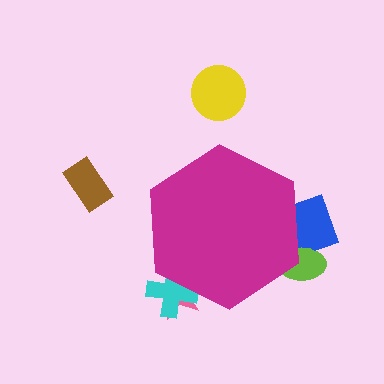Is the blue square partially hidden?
Yes, the blue square is partially hidden behind the magenta hexagon.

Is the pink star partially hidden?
Yes, the pink star is partially hidden behind the magenta hexagon.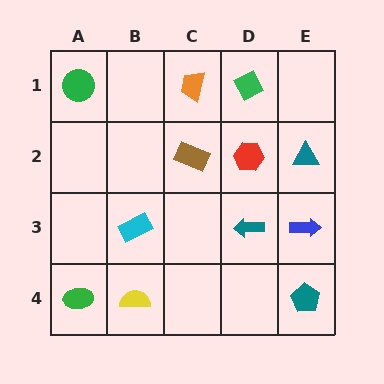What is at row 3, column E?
A blue arrow.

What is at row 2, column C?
A brown rectangle.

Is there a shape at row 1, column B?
No, that cell is empty.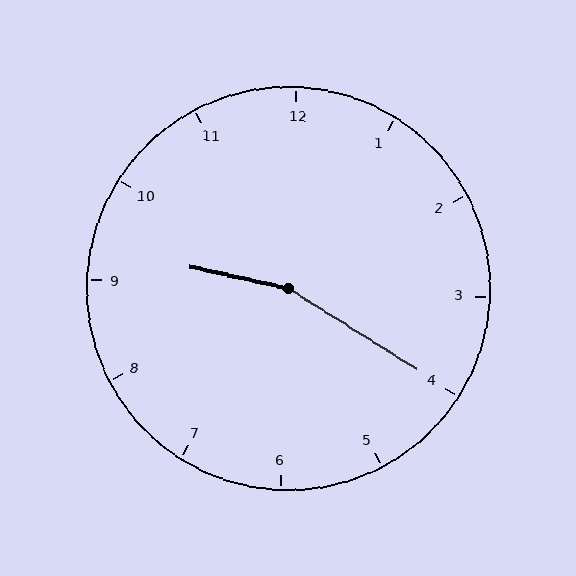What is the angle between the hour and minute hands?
Approximately 160 degrees.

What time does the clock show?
9:20.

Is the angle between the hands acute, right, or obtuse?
It is obtuse.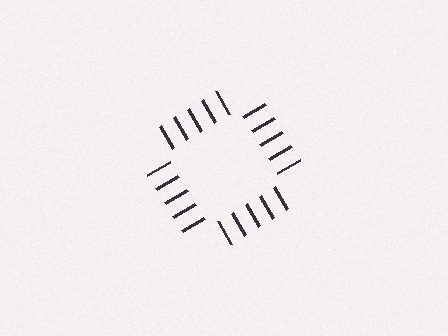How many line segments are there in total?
20 — 5 along each of the 4 edges.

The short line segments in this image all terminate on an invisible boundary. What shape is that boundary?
An illusory square — the line segments terminate on its edges but no continuous stroke is drawn.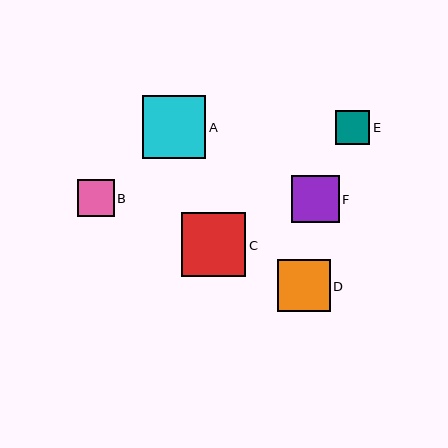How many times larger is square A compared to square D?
Square A is approximately 1.2 times the size of square D.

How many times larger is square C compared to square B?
Square C is approximately 1.8 times the size of square B.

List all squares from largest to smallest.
From largest to smallest: C, A, D, F, B, E.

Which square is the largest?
Square C is the largest with a size of approximately 64 pixels.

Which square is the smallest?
Square E is the smallest with a size of approximately 34 pixels.